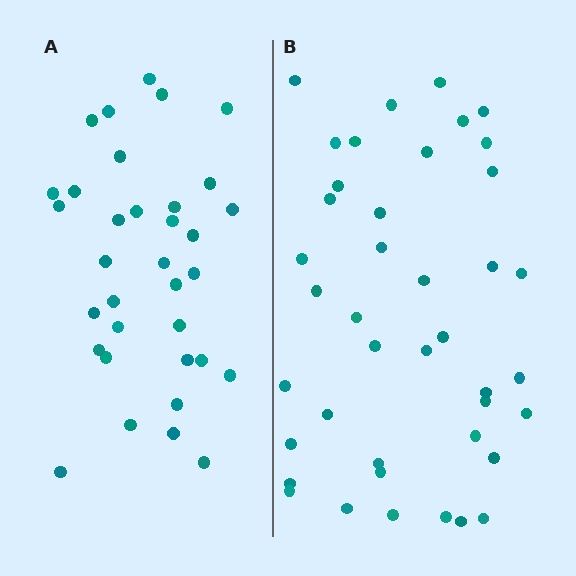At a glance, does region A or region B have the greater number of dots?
Region B (the right region) has more dots.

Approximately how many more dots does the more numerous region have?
Region B has roughly 8 or so more dots than region A.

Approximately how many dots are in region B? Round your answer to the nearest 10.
About 40 dots. (The exact count is 41, which rounds to 40.)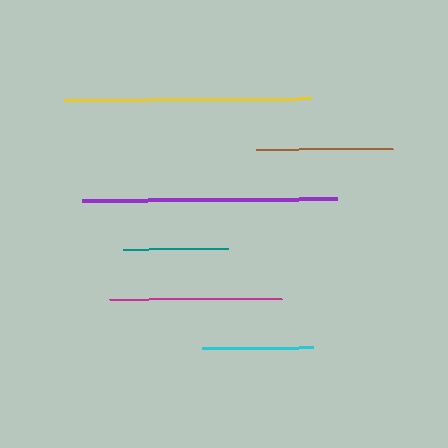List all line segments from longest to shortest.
From longest to shortest: purple, yellow, magenta, brown, cyan, teal.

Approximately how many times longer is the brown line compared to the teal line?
The brown line is approximately 1.3 times the length of the teal line.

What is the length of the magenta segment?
The magenta segment is approximately 172 pixels long.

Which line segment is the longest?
The purple line is the longest at approximately 256 pixels.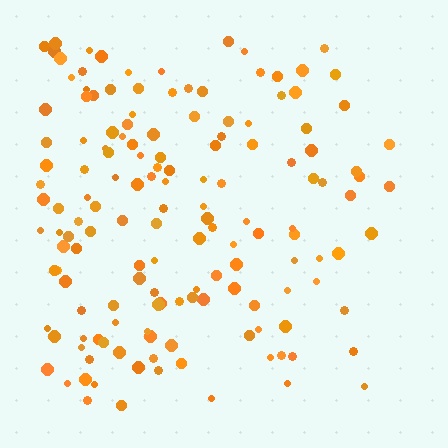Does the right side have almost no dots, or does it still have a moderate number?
Still a moderate number, just noticeably fewer than the left.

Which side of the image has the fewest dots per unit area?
The right.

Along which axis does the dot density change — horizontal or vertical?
Horizontal.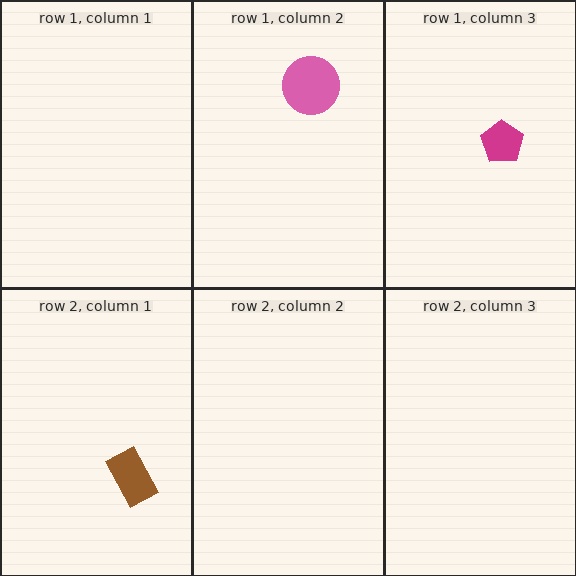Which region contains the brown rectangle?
The row 2, column 1 region.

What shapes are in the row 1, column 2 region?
The pink circle.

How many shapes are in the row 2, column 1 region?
1.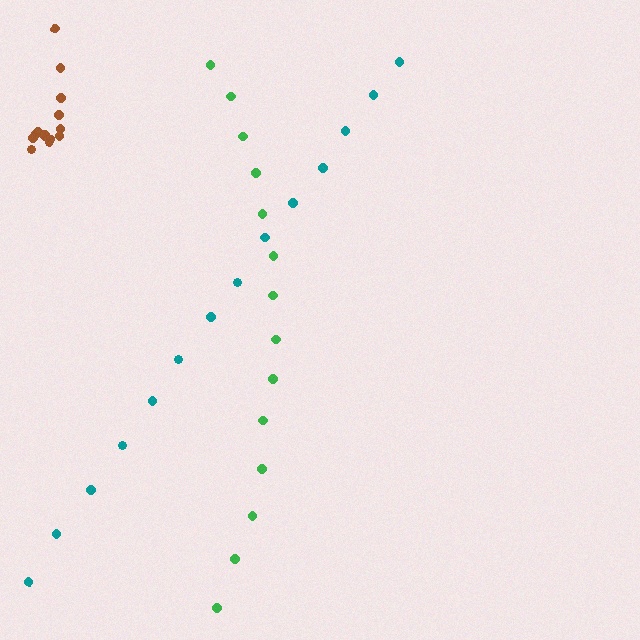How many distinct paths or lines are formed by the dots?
There are 3 distinct paths.